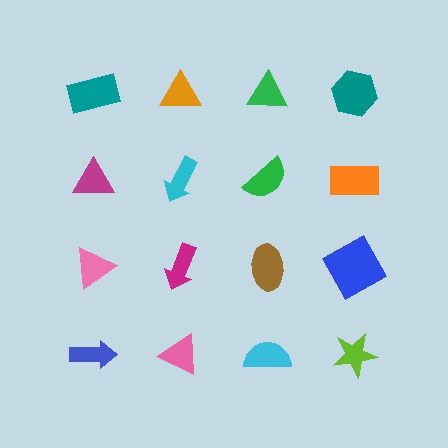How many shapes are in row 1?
4 shapes.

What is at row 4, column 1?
A blue arrow.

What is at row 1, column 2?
An orange triangle.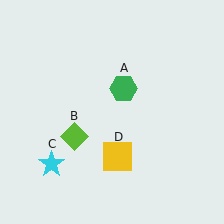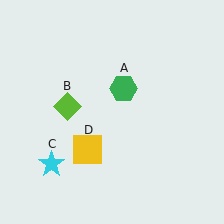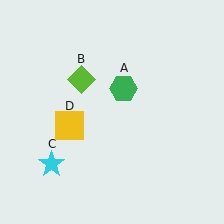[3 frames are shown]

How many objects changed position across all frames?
2 objects changed position: lime diamond (object B), yellow square (object D).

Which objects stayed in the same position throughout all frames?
Green hexagon (object A) and cyan star (object C) remained stationary.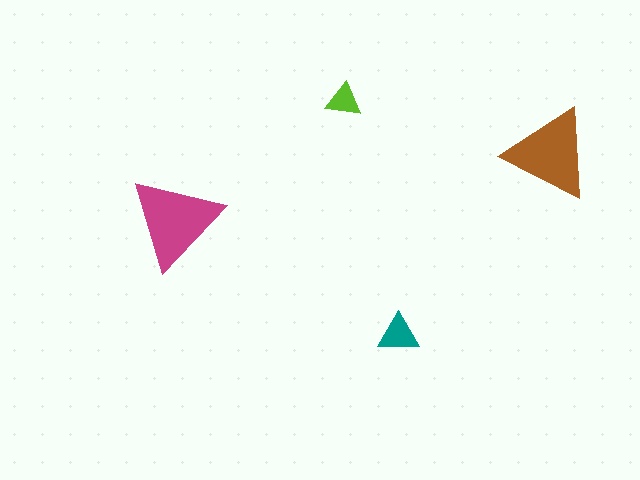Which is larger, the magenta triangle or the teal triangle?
The magenta one.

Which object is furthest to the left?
The magenta triangle is leftmost.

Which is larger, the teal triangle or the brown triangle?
The brown one.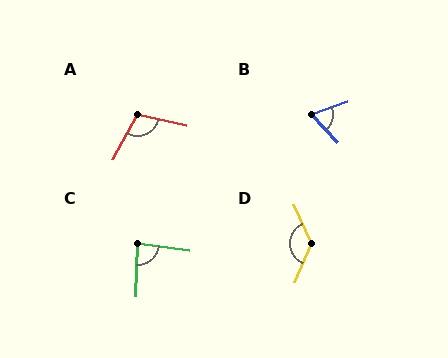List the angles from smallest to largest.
B (66°), C (84°), A (106°), D (133°).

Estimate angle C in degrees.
Approximately 84 degrees.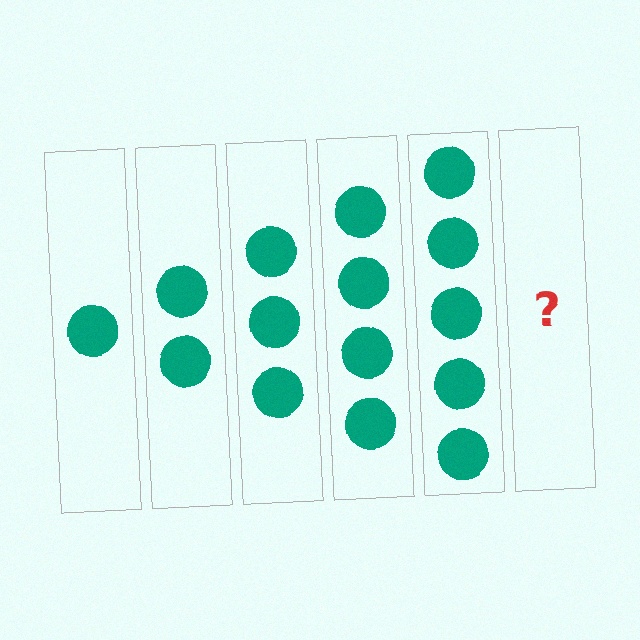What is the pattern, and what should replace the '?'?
The pattern is that each step adds one more circle. The '?' should be 6 circles.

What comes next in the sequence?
The next element should be 6 circles.